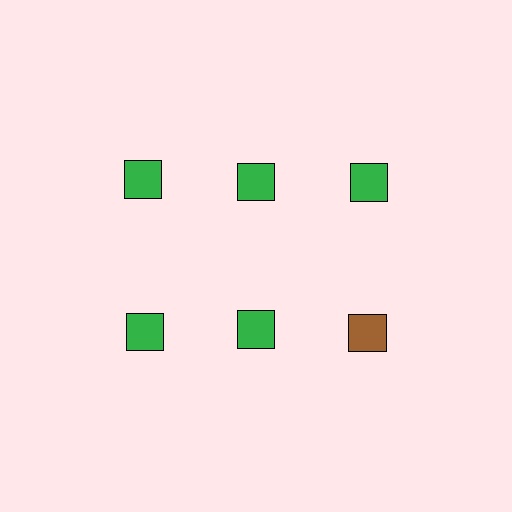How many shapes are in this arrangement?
There are 6 shapes arranged in a grid pattern.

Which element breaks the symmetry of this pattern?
The brown square in the second row, center column breaks the symmetry. All other shapes are green squares.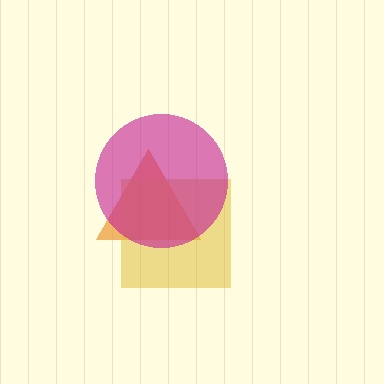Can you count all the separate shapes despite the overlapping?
Yes, there are 3 separate shapes.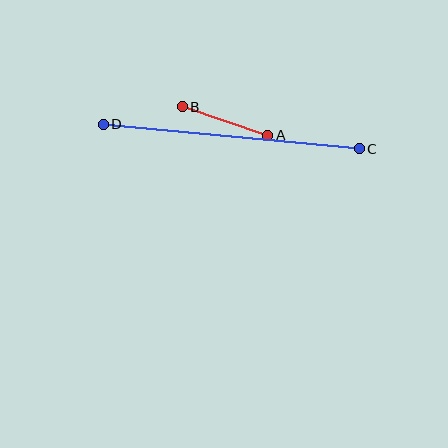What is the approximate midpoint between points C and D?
The midpoint is at approximately (231, 137) pixels.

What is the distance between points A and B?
The distance is approximately 90 pixels.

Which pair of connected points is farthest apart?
Points C and D are farthest apart.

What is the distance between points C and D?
The distance is approximately 257 pixels.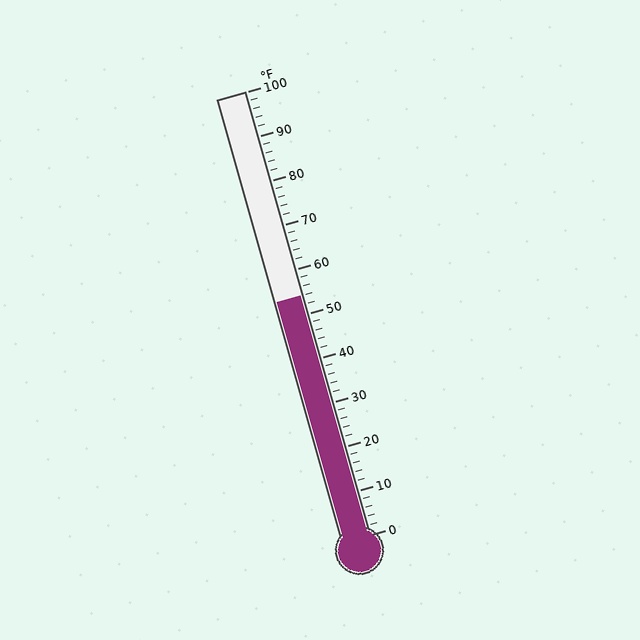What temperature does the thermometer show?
The thermometer shows approximately 54°F.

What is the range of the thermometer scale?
The thermometer scale ranges from 0°F to 100°F.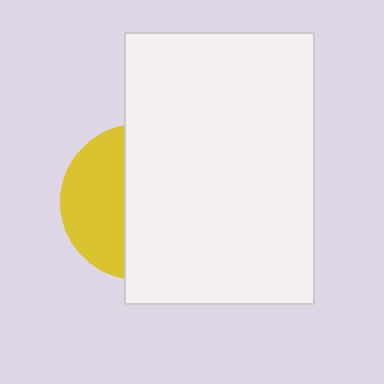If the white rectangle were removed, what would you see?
You would see the complete yellow circle.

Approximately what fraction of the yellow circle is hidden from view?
Roughly 62% of the yellow circle is hidden behind the white rectangle.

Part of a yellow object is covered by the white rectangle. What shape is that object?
It is a circle.